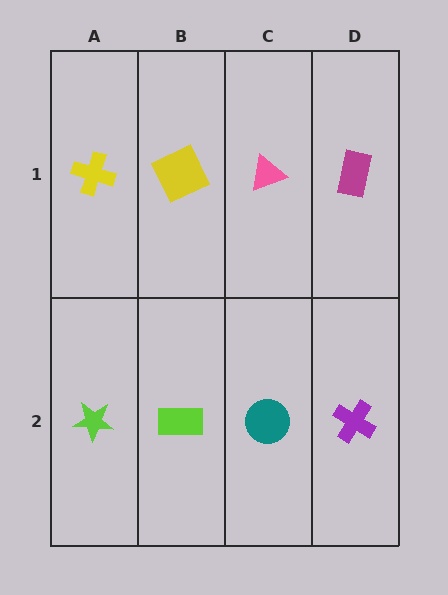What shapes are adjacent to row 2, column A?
A yellow cross (row 1, column A), a lime rectangle (row 2, column B).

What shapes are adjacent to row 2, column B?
A yellow square (row 1, column B), a lime star (row 2, column A), a teal circle (row 2, column C).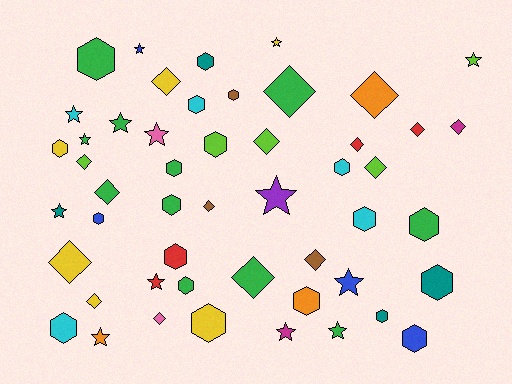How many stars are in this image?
There are 14 stars.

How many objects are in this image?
There are 50 objects.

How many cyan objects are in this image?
There are 5 cyan objects.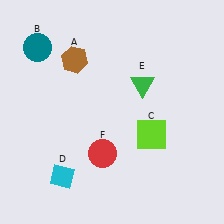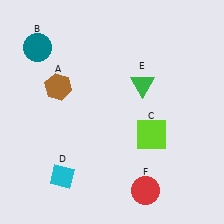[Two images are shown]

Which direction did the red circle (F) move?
The red circle (F) moved right.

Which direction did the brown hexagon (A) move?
The brown hexagon (A) moved down.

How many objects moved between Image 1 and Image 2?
2 objects moved between the two images.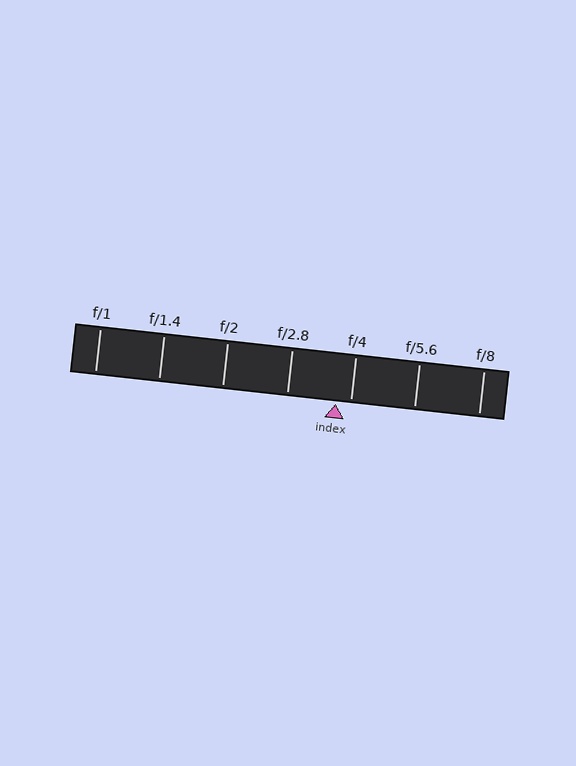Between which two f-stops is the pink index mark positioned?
The index mark is between f/2.8 and f/4.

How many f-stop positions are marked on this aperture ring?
There are 7 f-stop positions marked.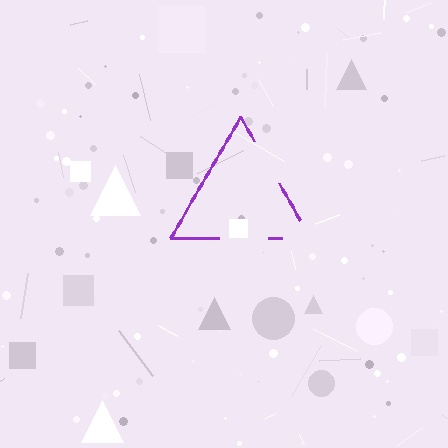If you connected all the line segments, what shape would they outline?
They would outline a triangle.